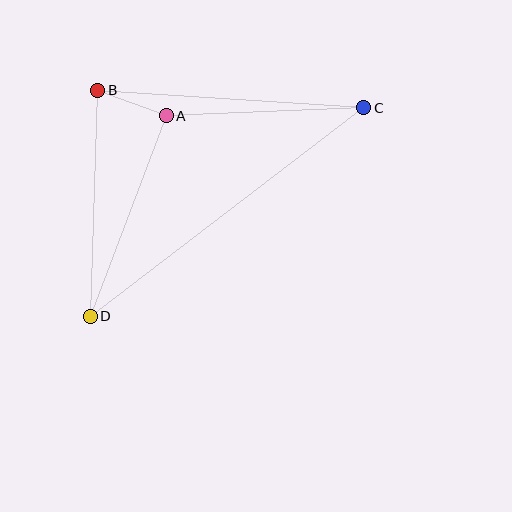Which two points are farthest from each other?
Points C and D are farthest from each other.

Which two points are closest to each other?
Points A and B are closest to each other.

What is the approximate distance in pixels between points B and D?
The distance between B and D is approximately 226 pixels.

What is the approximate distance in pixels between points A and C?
The distance between A and C is approximately 198 pixels.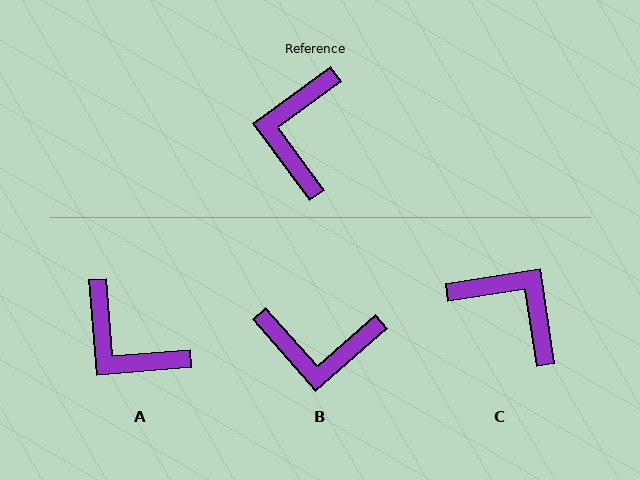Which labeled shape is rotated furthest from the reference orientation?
C, about 118 degrees away.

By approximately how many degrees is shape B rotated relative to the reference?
Approximately 95 degrees counter-clockwise.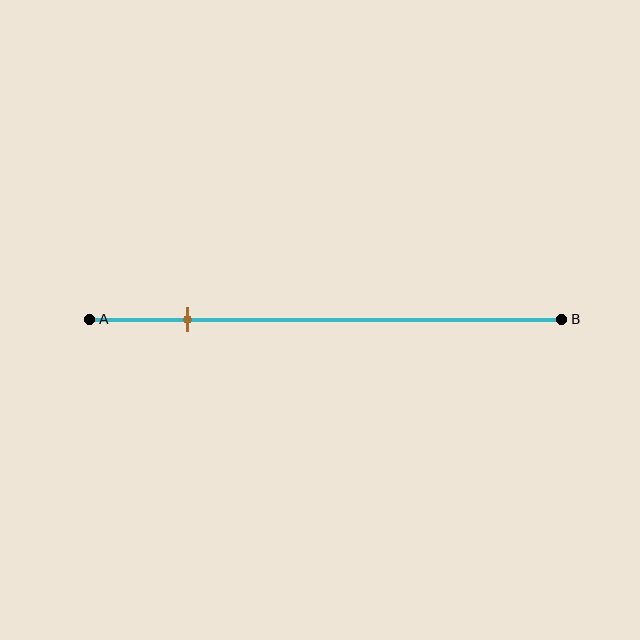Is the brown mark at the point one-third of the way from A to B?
No, the mark is at about 20% from A, not at the 33% one-third point.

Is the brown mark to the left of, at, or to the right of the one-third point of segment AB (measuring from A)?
The brown mark is to the left of the one-third point of segment AB.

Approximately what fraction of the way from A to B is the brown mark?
The brown mark is approximately 20% of the way from A to B.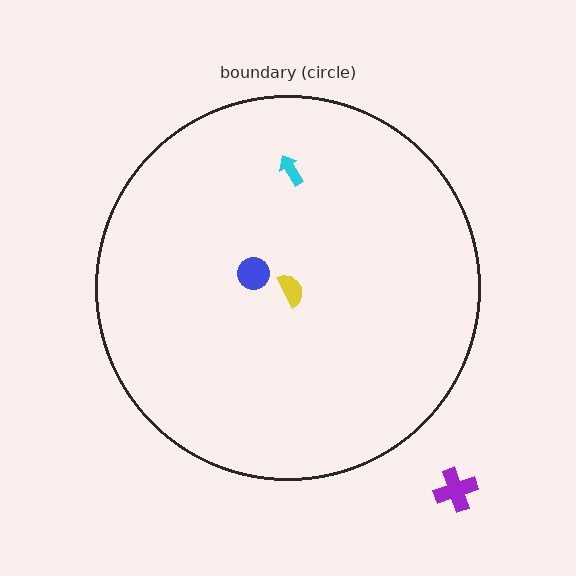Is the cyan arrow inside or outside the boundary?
Inside.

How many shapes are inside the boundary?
3 inside, 1 outside.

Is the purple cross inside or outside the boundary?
Outside.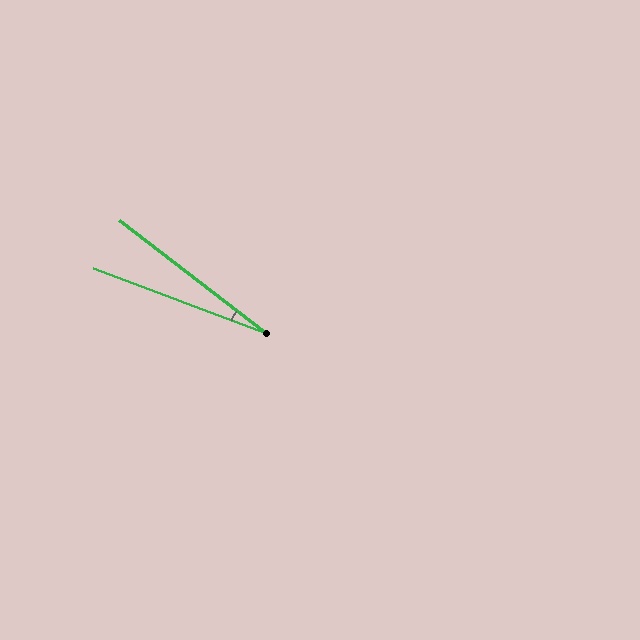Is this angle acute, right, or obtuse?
It is acute.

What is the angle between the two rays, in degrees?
Approximately 17 degrees.